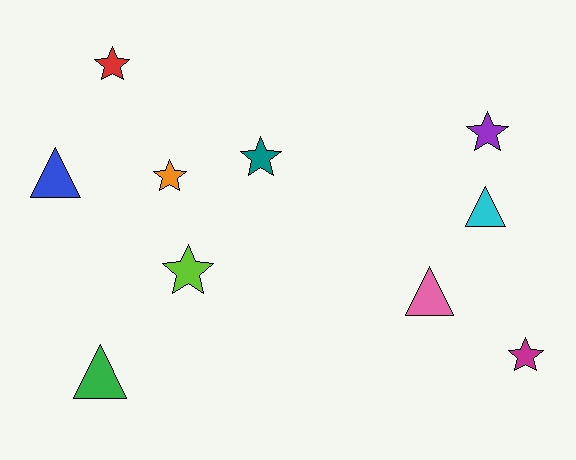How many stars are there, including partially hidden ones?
There are 6 stars.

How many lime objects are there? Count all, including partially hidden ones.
There is 1 lime object.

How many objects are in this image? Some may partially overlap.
There are 10 objects.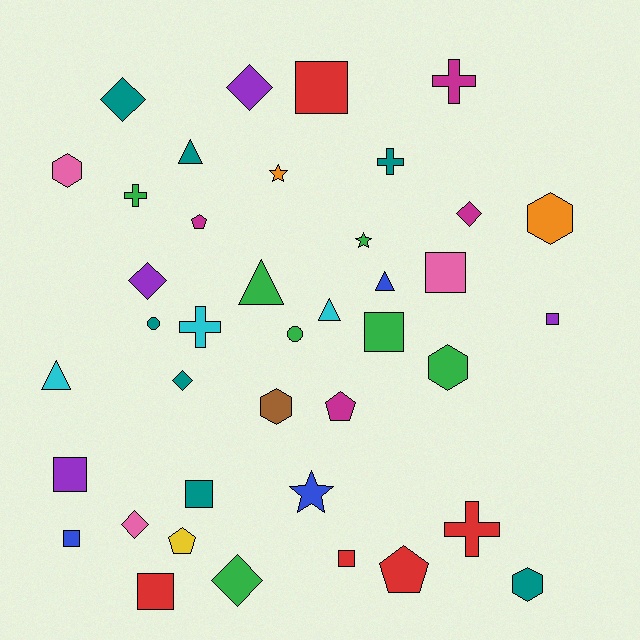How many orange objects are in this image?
There are 2 orange objects.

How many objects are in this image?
There are 40 objects.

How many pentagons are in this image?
There are 4 pentagons.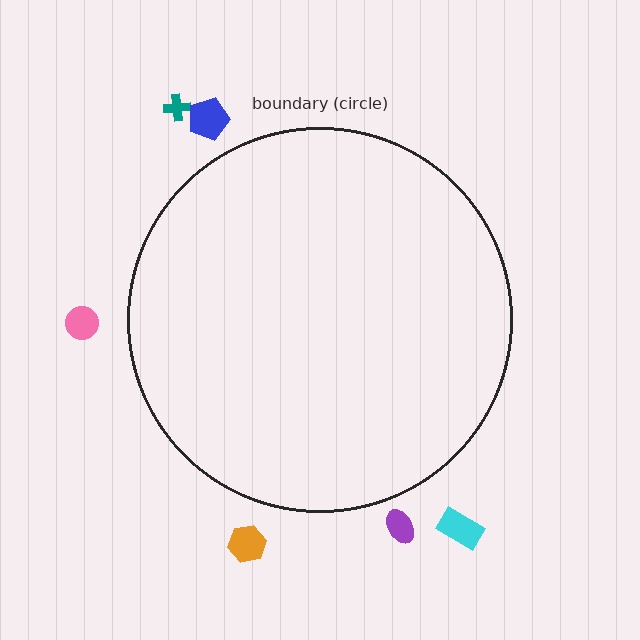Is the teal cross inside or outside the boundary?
Outside.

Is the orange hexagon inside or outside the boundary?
Outside.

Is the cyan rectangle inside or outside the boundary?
Outside.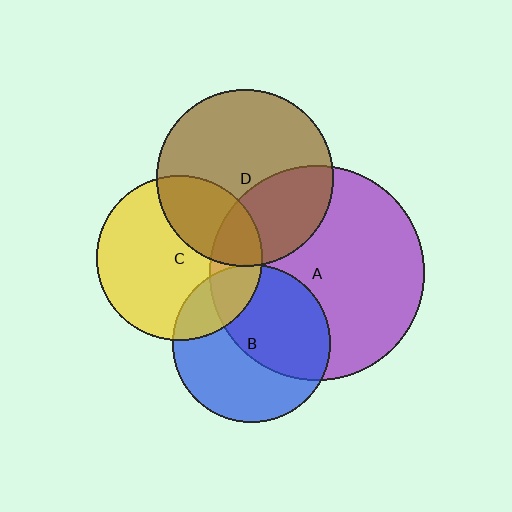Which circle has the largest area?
Circle A (purple).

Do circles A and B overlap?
Yes.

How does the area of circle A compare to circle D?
Approximately 1.5 times.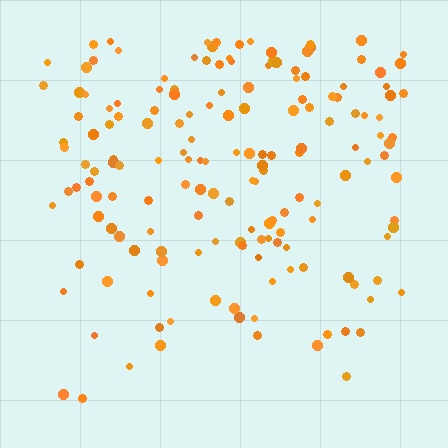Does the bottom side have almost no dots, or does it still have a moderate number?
Still a moderate number, just noticeably fewer than the top.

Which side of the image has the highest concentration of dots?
The top.